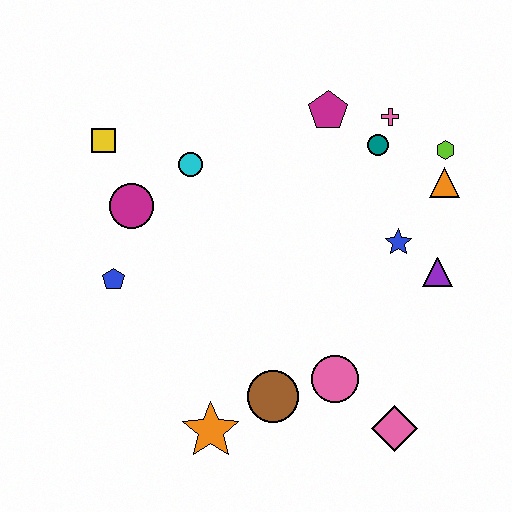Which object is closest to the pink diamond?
The pink circle is closest to the pink diamond.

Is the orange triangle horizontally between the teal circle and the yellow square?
No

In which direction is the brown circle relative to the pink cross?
The brown circle is below the pink cross.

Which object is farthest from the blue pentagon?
The lime hexagon is farthest from the blue pentagon.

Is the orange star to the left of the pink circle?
Yes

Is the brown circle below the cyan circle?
Yes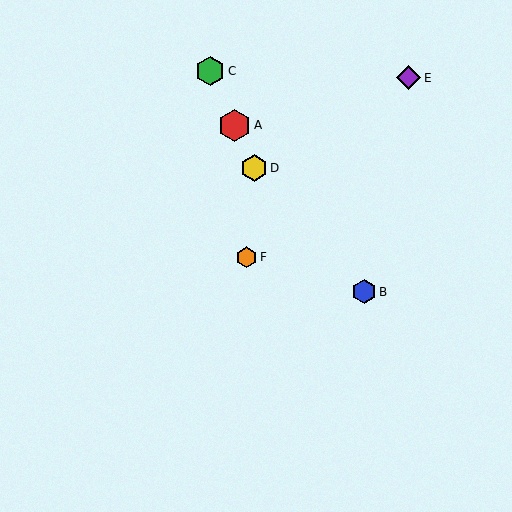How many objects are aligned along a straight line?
3 objects (A, C, D) are aligned along a straight line.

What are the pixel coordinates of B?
Object B is at (364, 292).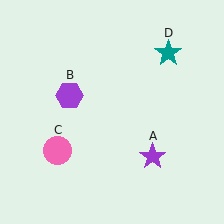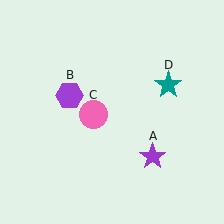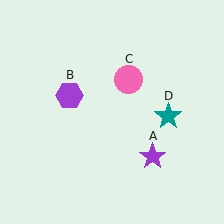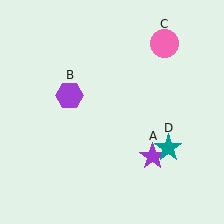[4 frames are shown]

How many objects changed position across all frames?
2 objects changed position: pink circle (object C), teal star (object D).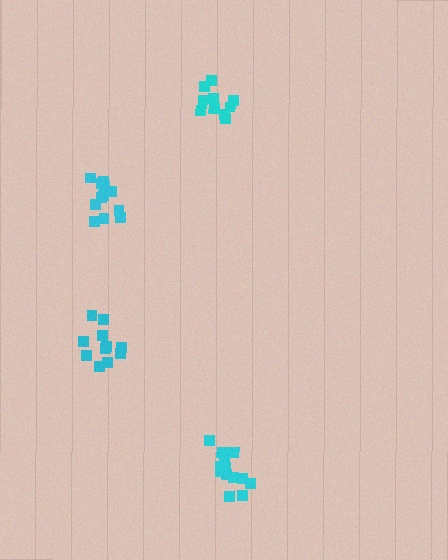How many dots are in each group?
Group 1: 14 dots, Group 2: 12 dots, Group 3: 11 dots, Group 4: 10 dots (47 total).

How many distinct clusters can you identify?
There are 4 distinct clusters.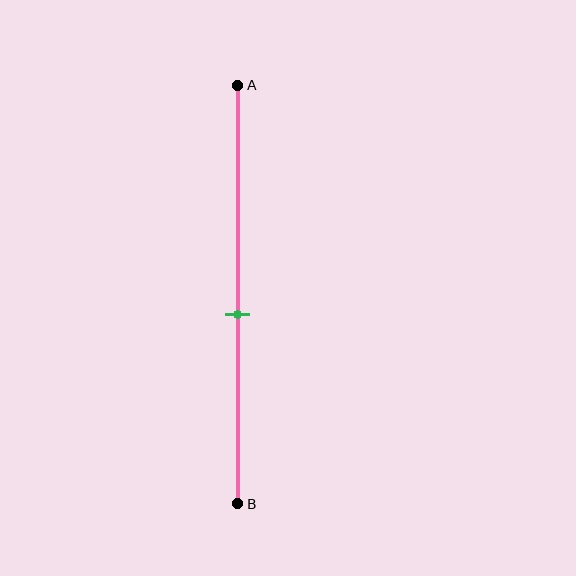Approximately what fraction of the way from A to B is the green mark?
The green mark is approximately 55% of the way from A to B.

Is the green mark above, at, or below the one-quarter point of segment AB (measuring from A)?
The green mark is below the one-quarter point of segment AB.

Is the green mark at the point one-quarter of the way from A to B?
No, the mark is at about 55% from A, not at the 25% one-quarter point.